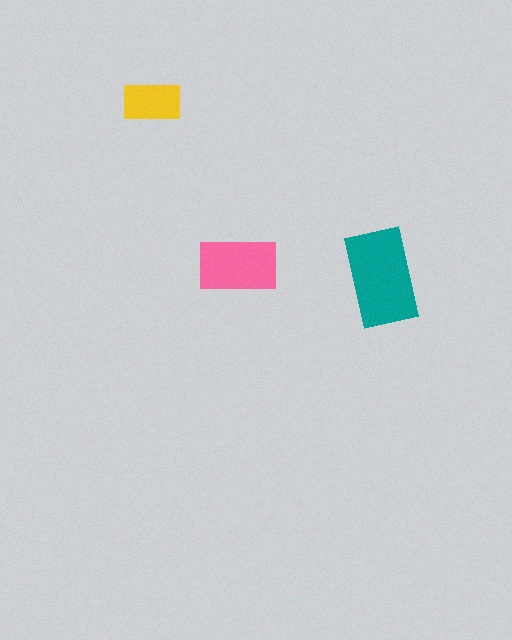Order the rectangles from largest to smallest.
the teal one, the pink one, the yellow one.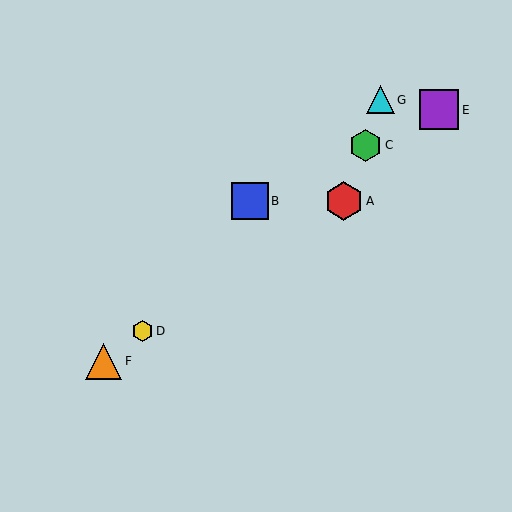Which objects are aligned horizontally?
Objects A, B are aligned horizontally.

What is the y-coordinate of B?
Object B is at y≈201.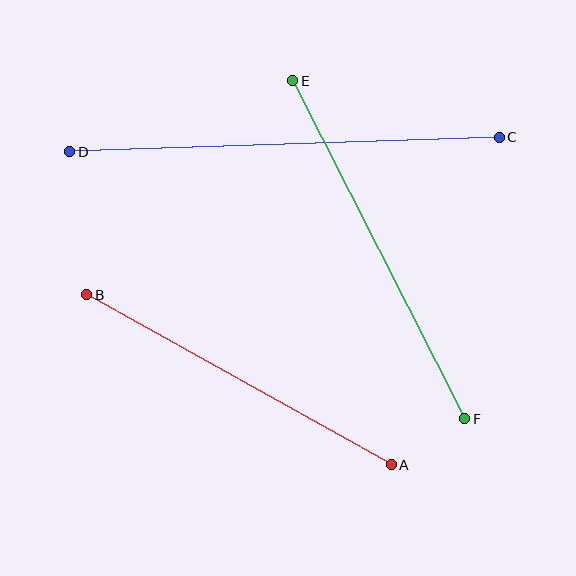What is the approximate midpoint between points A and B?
The midpoint is at approximately (239, 380) pixels.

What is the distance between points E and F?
The distance is approximately 379 pixels.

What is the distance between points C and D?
The distance is approximately 430 pixels.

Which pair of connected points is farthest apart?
Points C and D are farthest apart.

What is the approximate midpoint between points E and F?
The midpoint is at approximately (379, 250) pixels.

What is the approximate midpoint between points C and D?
The midpoint is at approximately (285, 144) pixels.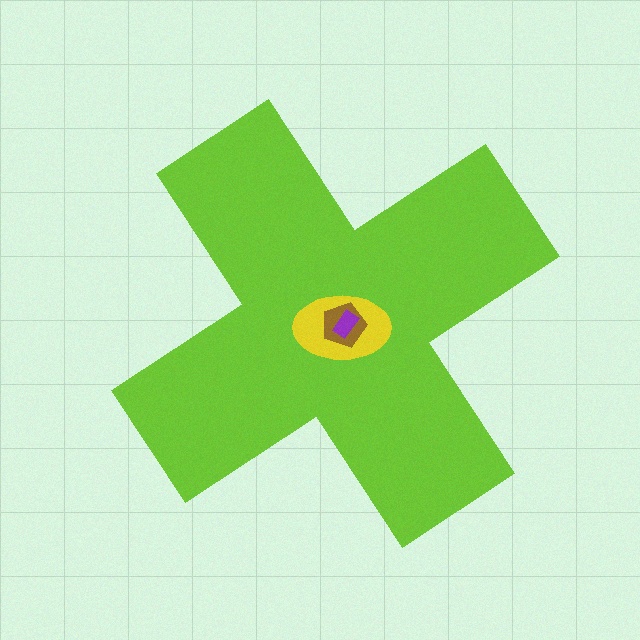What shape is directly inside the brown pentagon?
The purple rectangle.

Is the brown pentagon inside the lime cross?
Yes.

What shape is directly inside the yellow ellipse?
The brown pentagon.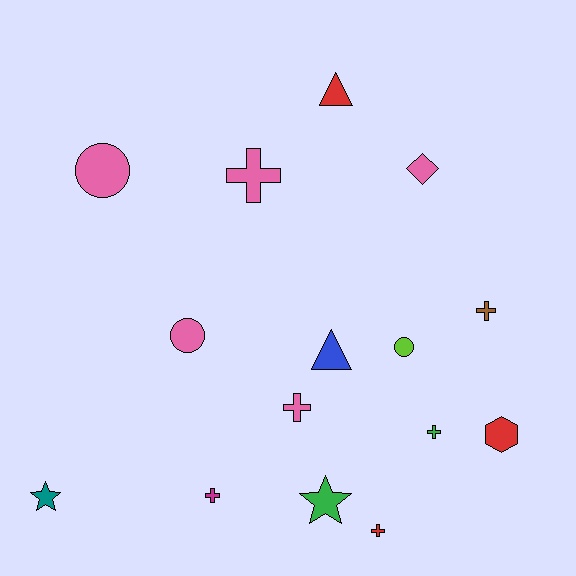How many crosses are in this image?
There are 6 crosses.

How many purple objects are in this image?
There are no purple objects.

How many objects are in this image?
There are 15 objects.